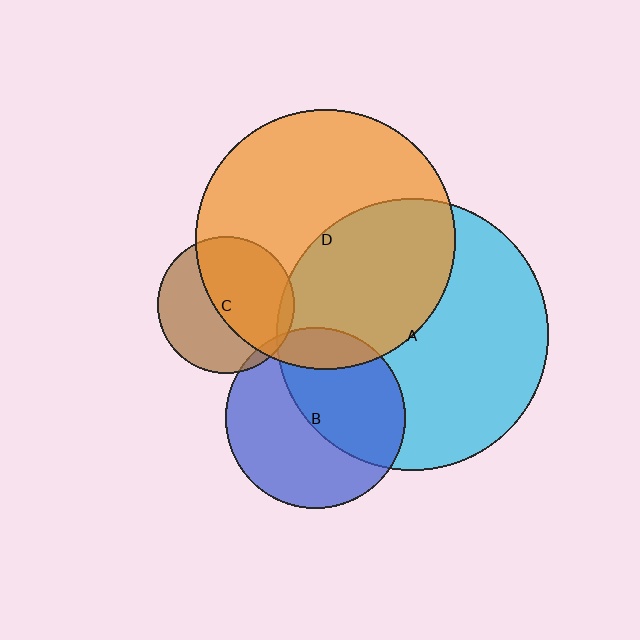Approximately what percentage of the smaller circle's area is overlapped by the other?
Approximately 5%.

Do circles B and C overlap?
Yes.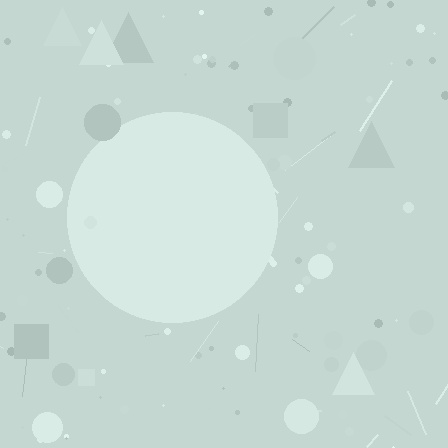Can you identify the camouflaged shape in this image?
The camouflaged shape is a circle.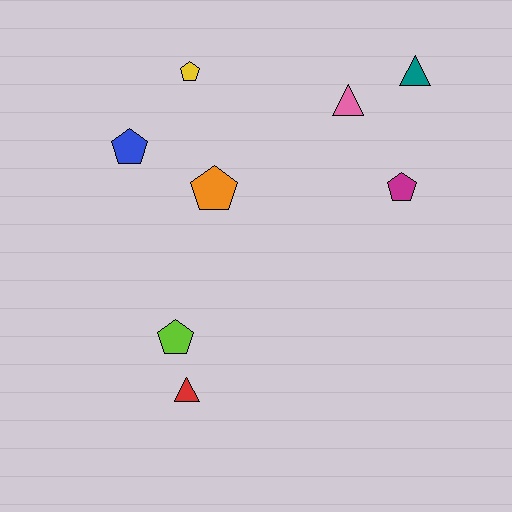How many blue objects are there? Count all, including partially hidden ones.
There is 1 blue object.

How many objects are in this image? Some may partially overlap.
There are 8 objects.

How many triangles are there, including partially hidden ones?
There are 3 triangles.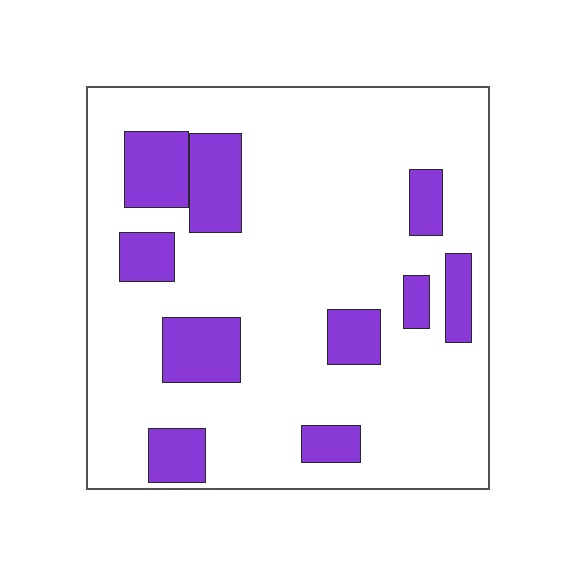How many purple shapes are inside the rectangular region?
10.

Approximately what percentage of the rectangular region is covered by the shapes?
Approximately 20%.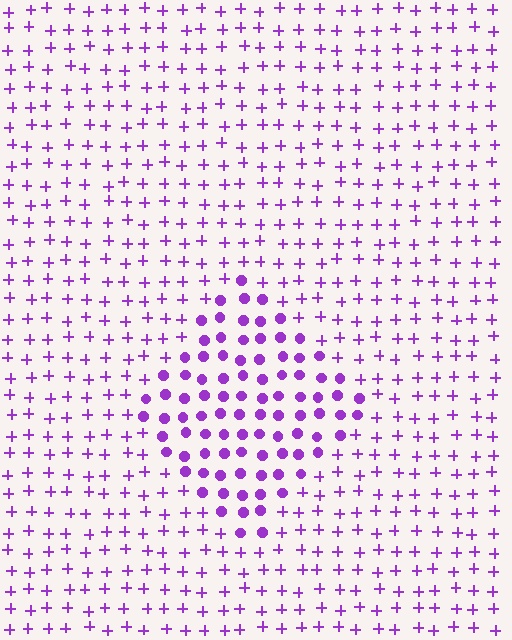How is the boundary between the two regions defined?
The boundary is defined by a change in element shape: circles inside vs. plus signs outside. All elements share the same color and spacing.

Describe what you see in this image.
The image is filled with small purple elements arranged in a uniform grid. A diamond-shaped region contains circles, while the surrounding area contains plus signs. The boundary is defined purely by the change in element shape.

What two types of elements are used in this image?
The image uses circles inside the diamond region and plus signs outside it.